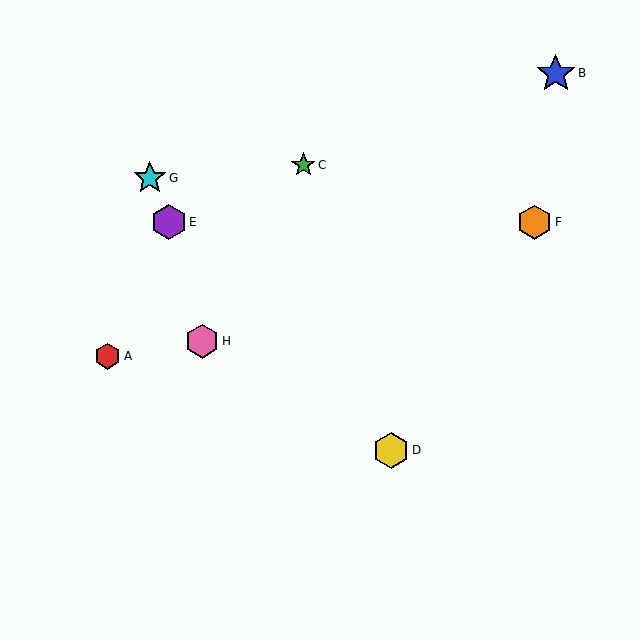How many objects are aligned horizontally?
2 objects (E, F) are aligned horizontally.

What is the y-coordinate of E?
Object E is at y≈222.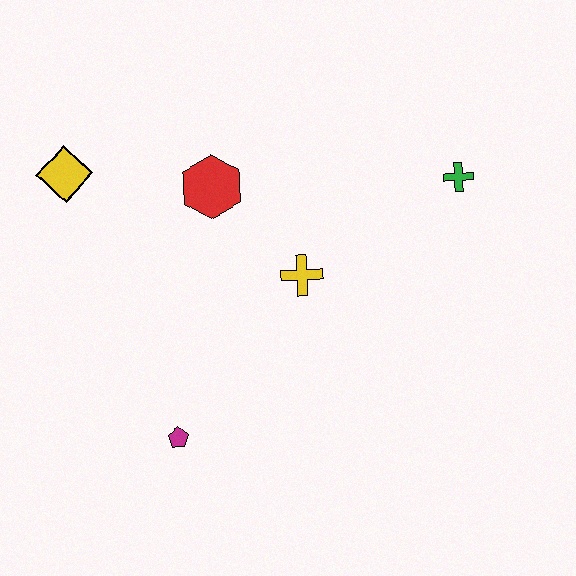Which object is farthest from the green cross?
The yellow diamond is farthest from the green cross.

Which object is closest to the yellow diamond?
The red hexagon is closest to the yellow diamond.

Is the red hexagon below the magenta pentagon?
No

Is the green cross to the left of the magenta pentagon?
No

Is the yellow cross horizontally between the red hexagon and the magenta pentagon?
No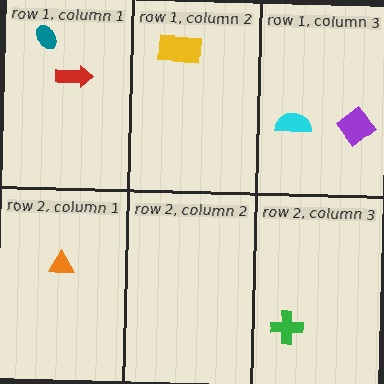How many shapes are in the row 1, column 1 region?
2.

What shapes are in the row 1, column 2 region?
The yellow rectangle.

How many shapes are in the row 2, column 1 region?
1.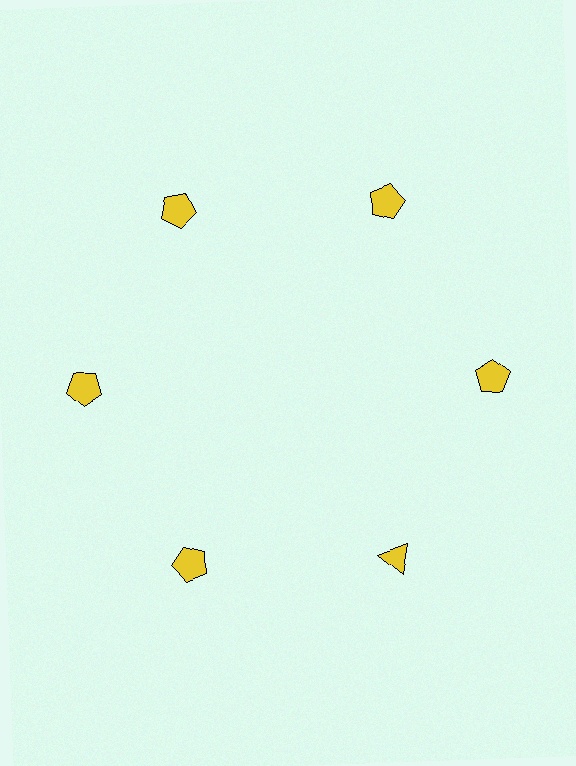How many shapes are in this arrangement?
There are 6 shapes arranged in a ring pattern.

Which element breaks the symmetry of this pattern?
The yellow triangle at roughly the 5 o'clock position breaks the symmetry. All other shapes are yellow pentagons.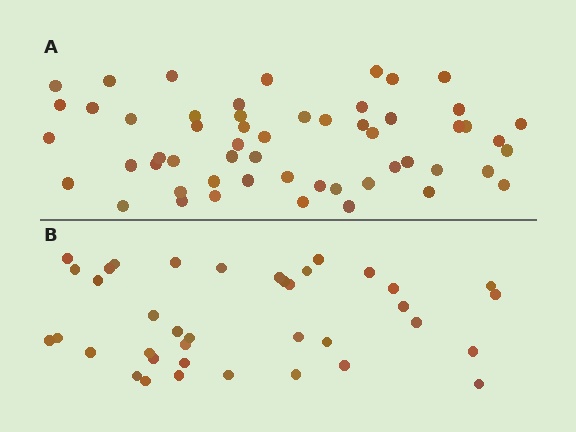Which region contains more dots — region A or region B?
Region A (the top region) has more dots.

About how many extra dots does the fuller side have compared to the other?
Region A has approximately 15 more dots than region B.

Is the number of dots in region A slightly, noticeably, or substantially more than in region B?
Region A has noticeably more, but not dramatically so. The ratio is roughly 1.4 to 1.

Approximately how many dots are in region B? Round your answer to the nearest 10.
About 40 dots. (The exact count is 38, which rounds to 40.)